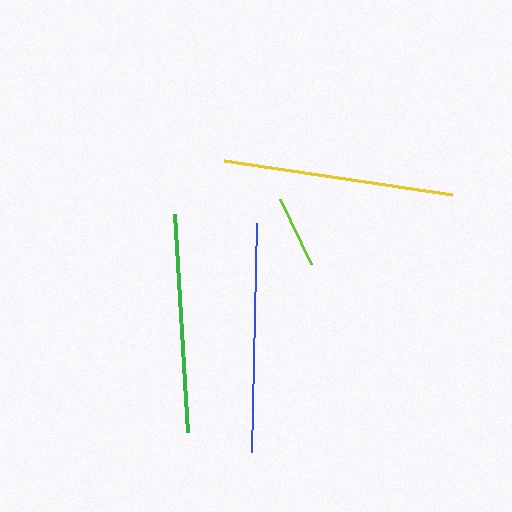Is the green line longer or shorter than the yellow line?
The yellow line is longer than the green line.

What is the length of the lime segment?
The lime segment is approximately 72 pixels long.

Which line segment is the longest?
The yellow line is the longest at approximately 230 pixels.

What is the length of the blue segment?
The blue segment is approximately 230 pixels long.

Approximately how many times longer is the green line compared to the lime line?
The green line is approximately 3.0 times the length of the lime line.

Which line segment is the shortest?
The lime line is the shortest at approximately 72 pixels.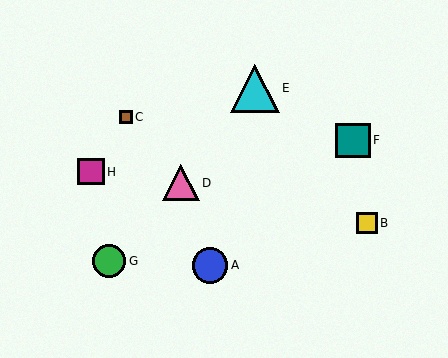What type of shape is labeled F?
Shape F is a teal square.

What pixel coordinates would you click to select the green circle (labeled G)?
Click at (109, 261) to select the green circle G.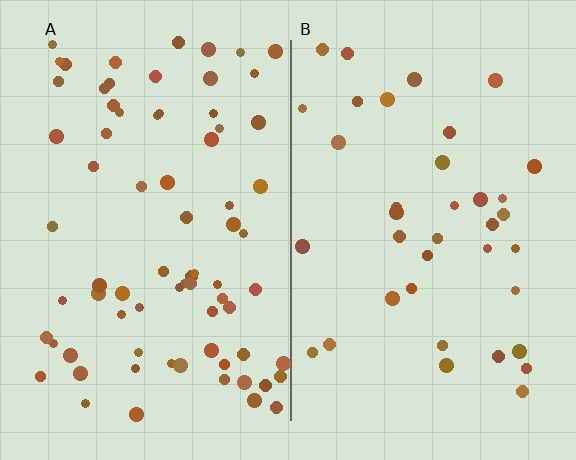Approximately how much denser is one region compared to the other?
Approximately 2.0× — region A over region B.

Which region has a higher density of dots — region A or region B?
A (the left).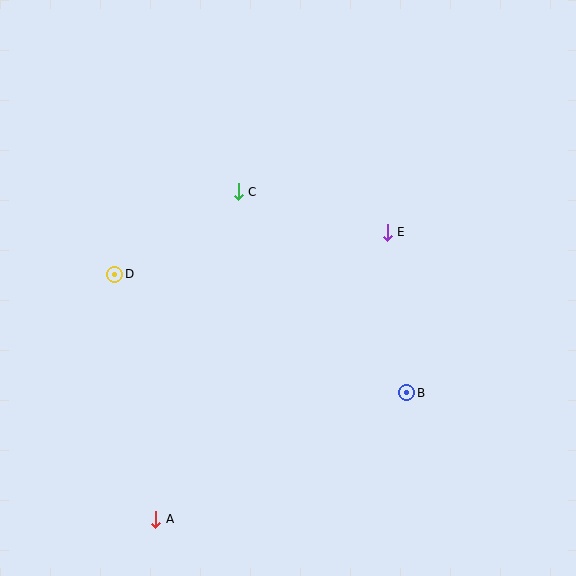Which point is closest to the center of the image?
Point C at (238, 192) is closest to the center.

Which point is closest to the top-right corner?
Point E is closest to the top-right corner.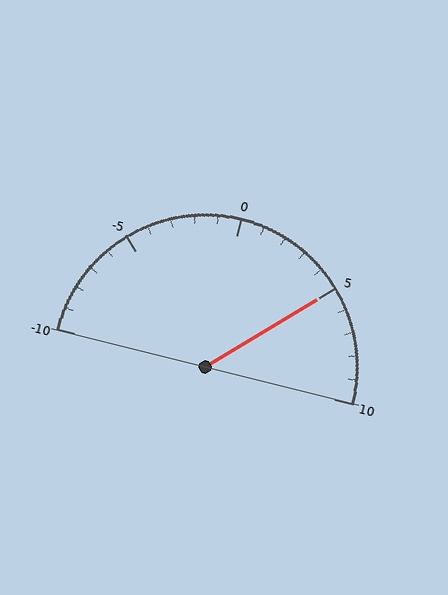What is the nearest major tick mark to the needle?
The nearest major tick mark is 5.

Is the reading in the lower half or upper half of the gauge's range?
The reading is in the upper half of the range (-10 to 10).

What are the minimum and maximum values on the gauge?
The gauge ranges from -10 to 10.